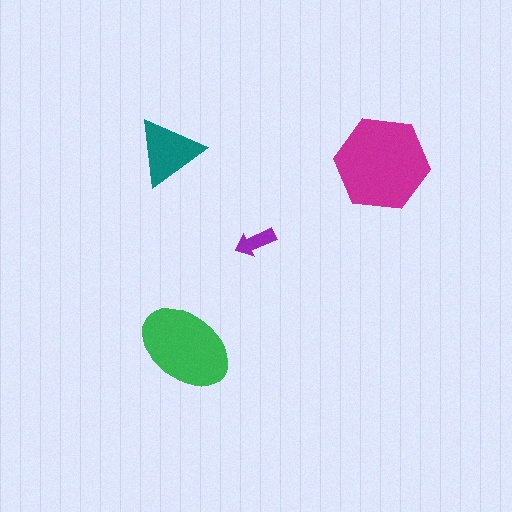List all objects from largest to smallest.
The magenta hexagon, the green ellipse, the teal triangle, the purple arrow.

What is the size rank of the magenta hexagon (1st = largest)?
1st.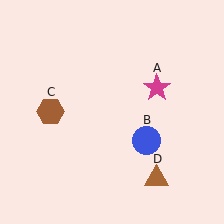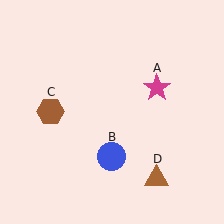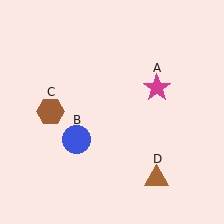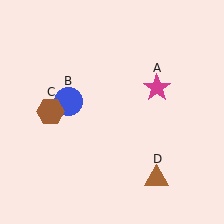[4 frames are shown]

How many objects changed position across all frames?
1 object changed position: blue circle (object B).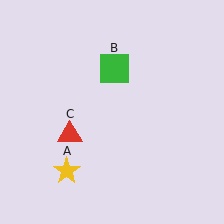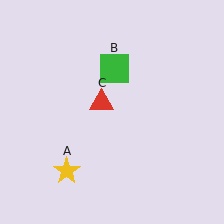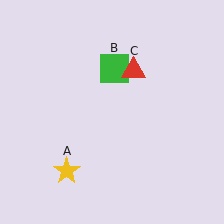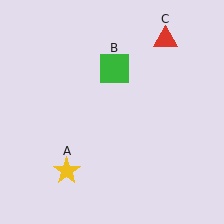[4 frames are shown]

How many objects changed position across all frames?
1 object changed position: red triangle (object C).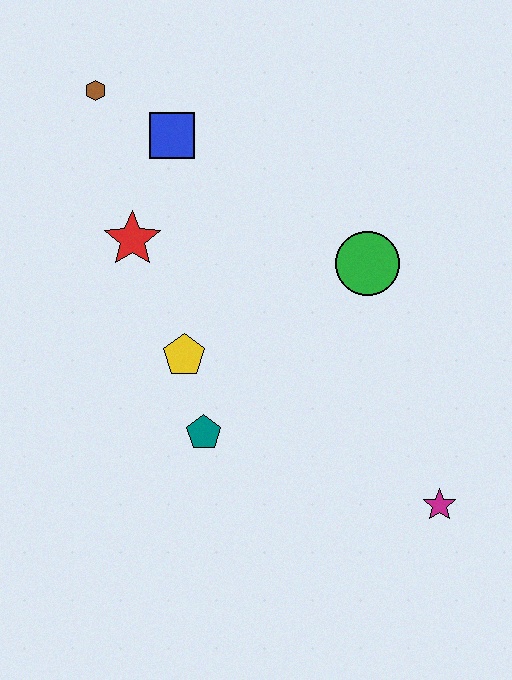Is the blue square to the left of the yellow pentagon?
Yes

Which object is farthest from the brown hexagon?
The magenta star is farthest from the brown hexagon.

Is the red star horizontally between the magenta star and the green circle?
No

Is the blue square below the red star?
No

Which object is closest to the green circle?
The yellow pentagon is closest to the green circle.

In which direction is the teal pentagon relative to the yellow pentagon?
The teal pentagon is below the yellow pentagon.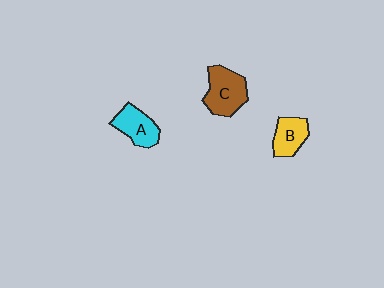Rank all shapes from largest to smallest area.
From largest to smallest: C (brown), A (cyan), B (yellow).